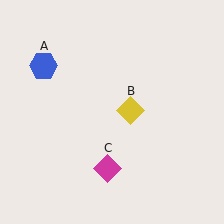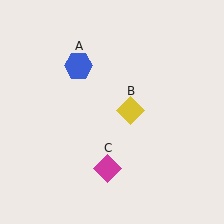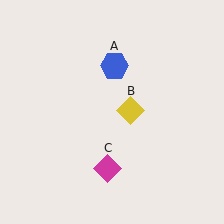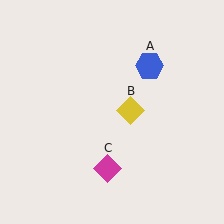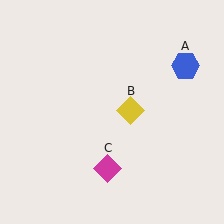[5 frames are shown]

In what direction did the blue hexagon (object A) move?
The blue hexagon (object A) moved right.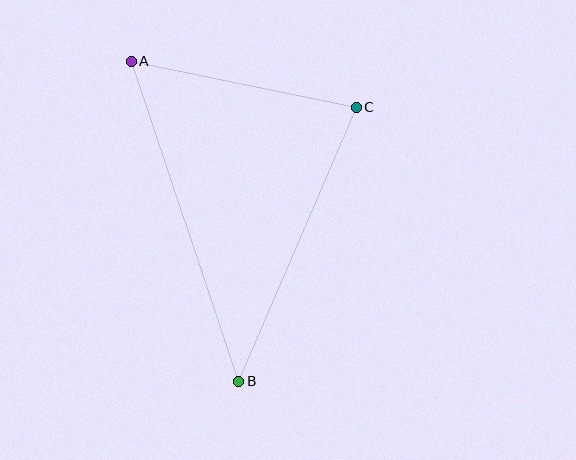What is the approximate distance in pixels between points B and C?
The distance between B and C is approximately 298 pixels.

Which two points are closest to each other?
Points A and C are closest to each other.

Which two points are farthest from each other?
Points A and B are farthest from each other.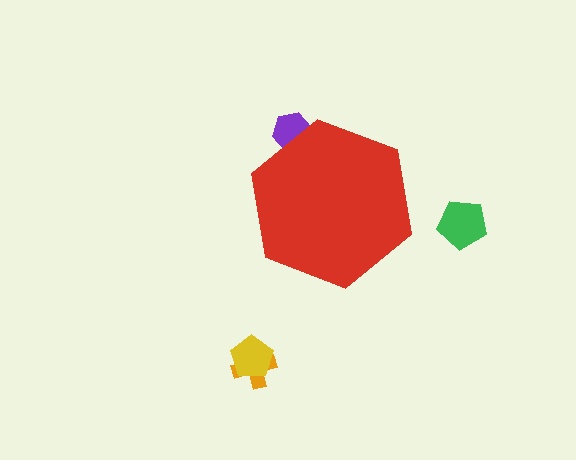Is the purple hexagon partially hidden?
Yes, the purple hexagon is partially hidden behind the red hexagon.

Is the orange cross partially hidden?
No, the orange cross is fully visible.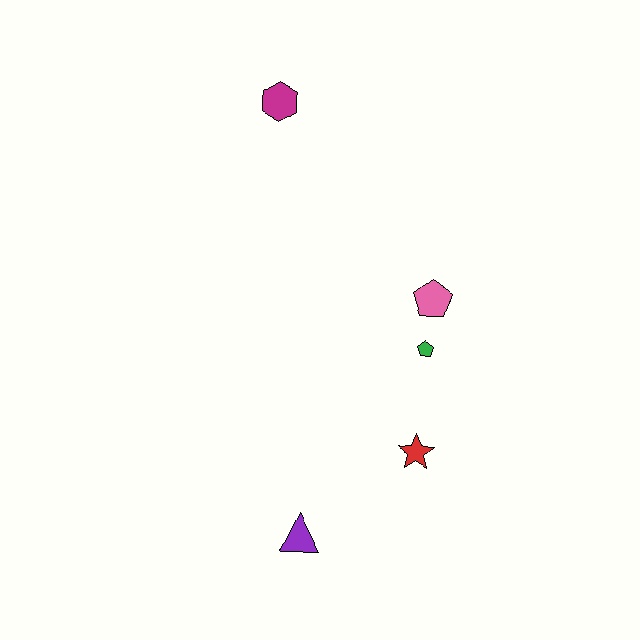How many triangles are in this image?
There is 1 triangle.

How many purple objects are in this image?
There is 1 purple object.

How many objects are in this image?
There are 5 objects.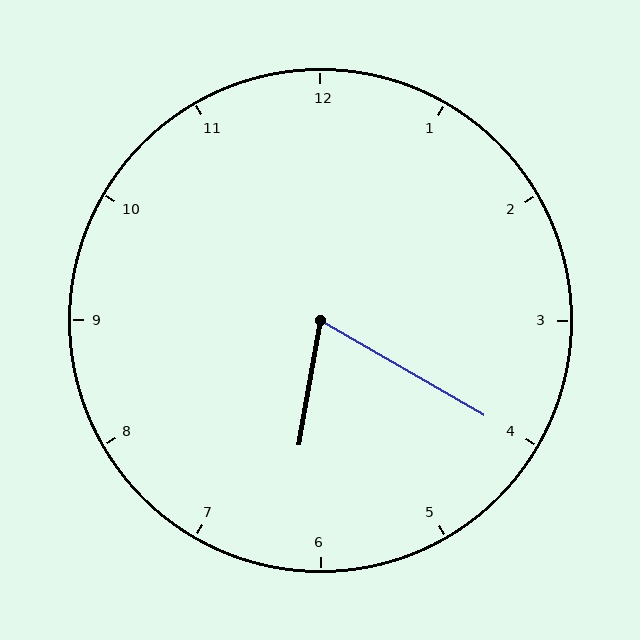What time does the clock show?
6:20.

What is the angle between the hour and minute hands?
Approximately 70 degrees.